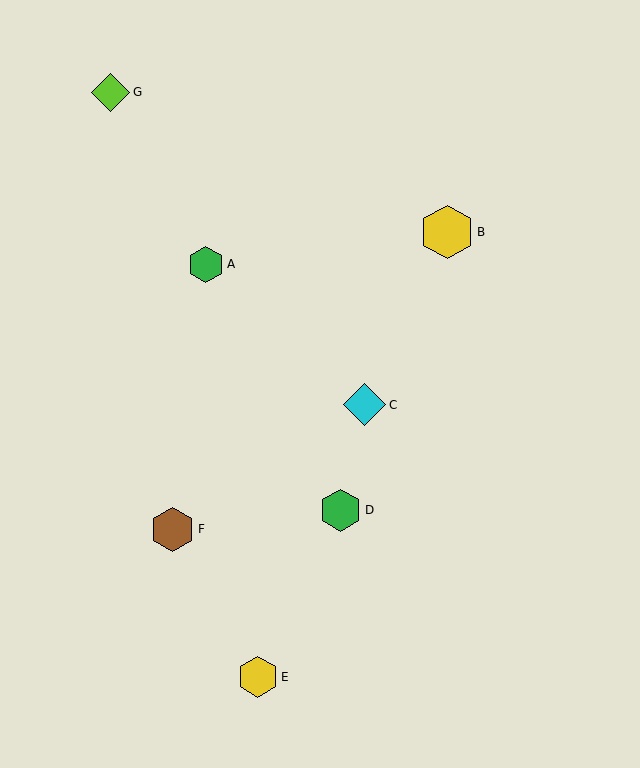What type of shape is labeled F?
Shape F is a brown hexagon.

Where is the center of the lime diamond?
The center of the lime diamond is at (110, 92).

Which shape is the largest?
The yellow hexagon (labeled B) is the largest.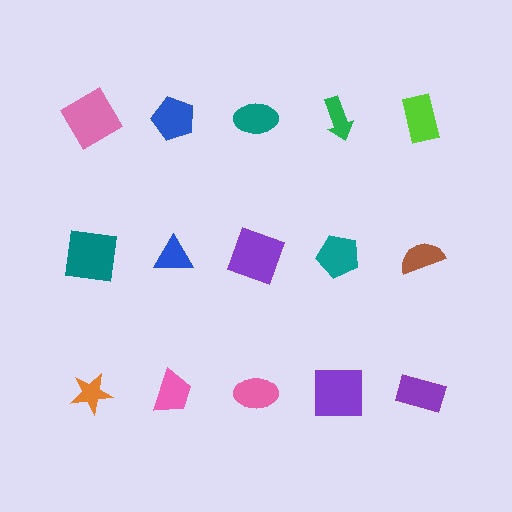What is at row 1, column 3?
A teal ellipse.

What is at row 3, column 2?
A pink trapezoid.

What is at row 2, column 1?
A teal square.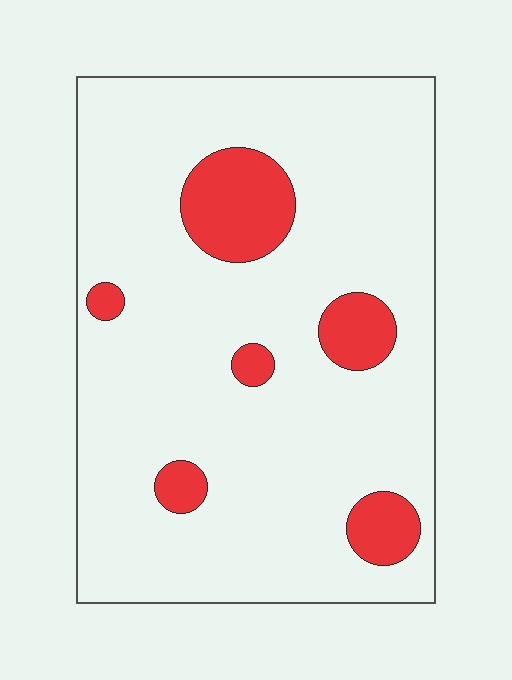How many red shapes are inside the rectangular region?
6.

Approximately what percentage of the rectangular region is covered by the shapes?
Approximately 15%.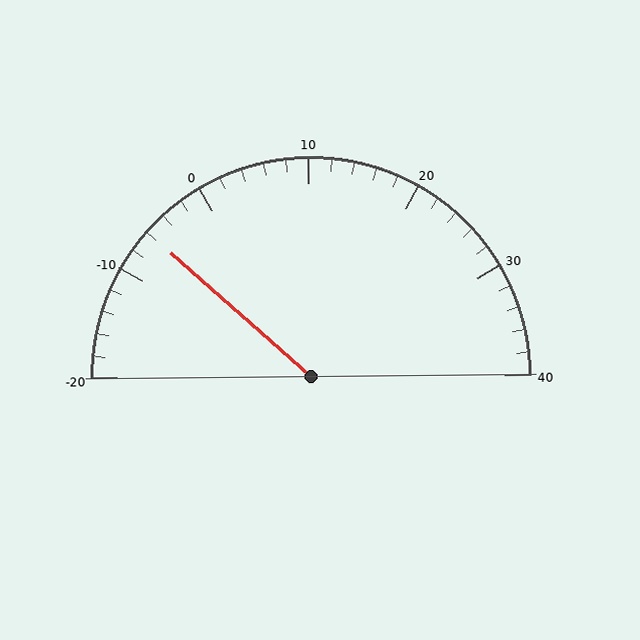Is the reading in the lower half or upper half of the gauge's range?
The reading is in the lower half of the range (-20 to 40).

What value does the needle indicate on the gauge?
The needle indicates approximately -6.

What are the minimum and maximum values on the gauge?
The gauge ranges from -20 to 40.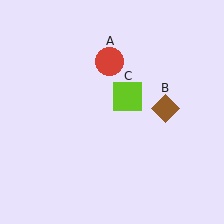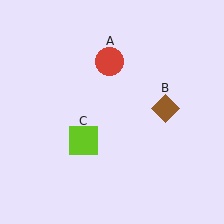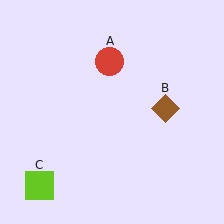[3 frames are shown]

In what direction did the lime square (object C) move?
The lime square (object C) moved down and to the left.